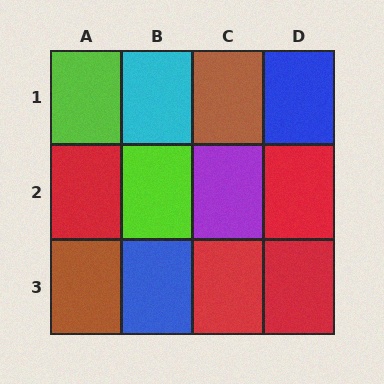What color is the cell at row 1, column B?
Cyan.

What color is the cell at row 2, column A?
Red.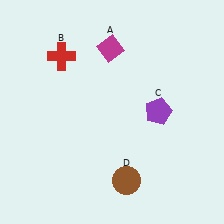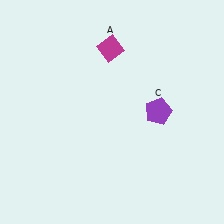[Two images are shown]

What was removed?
The red cross (B), the brown circle (D) were removed in Image 2.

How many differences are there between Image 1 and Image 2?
There are 2 differences between the two images.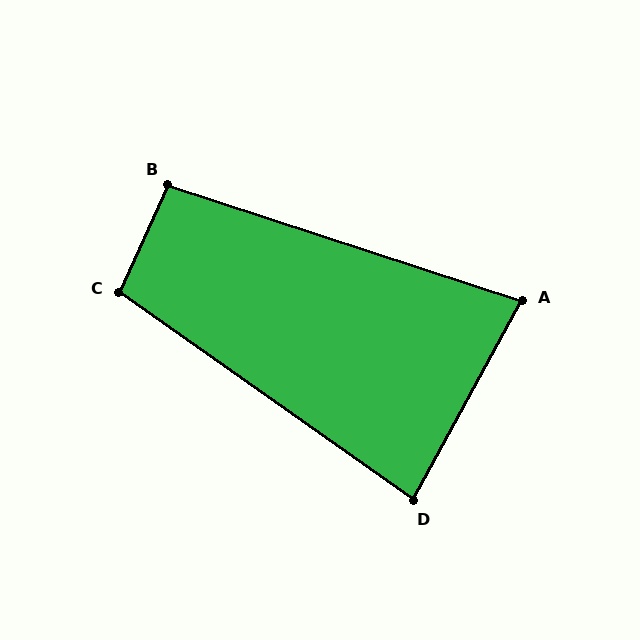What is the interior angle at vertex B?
Approximately 97 degrees (obtuse).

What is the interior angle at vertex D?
Approximately 83 degrees (acute).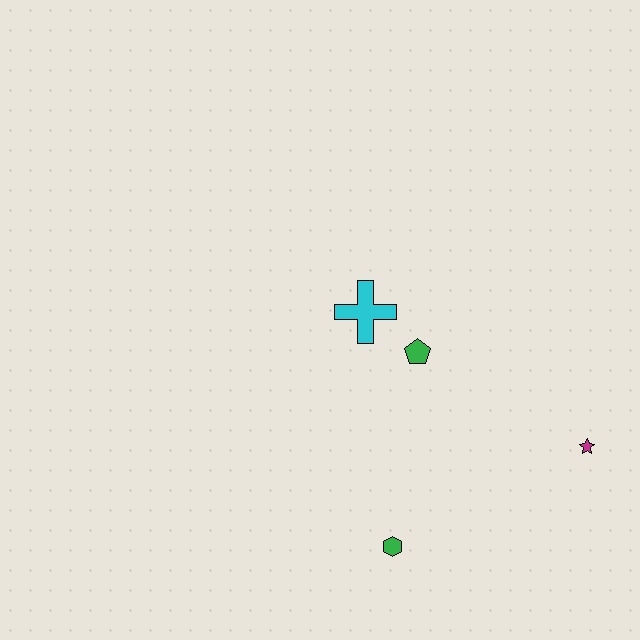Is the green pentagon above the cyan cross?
No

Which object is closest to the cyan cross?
The green pentagon is closest to the cyan cross.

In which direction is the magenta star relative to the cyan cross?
The magenta star is to the right of the cyan cross.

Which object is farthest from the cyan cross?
The magenta star is farthest from the cyan cross.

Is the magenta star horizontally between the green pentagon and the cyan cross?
No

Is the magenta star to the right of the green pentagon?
Yes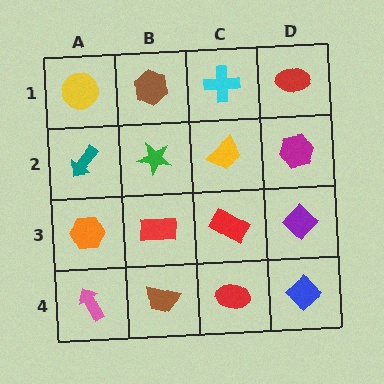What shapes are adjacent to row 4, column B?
A red rectangle (row 3, column B), a pink arrow (row 4, column A), a red ellipse (row 4, column C).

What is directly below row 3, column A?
A pink arrow.